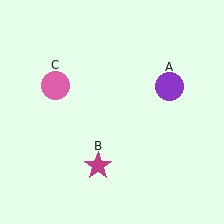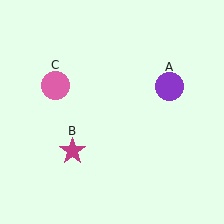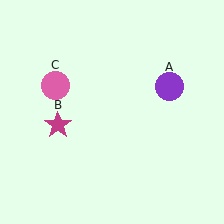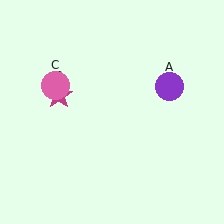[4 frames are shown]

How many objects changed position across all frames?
1 object changed position: magenta star (object B).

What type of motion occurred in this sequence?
The magenta star (object B) rotated clockwise around the center of the scene.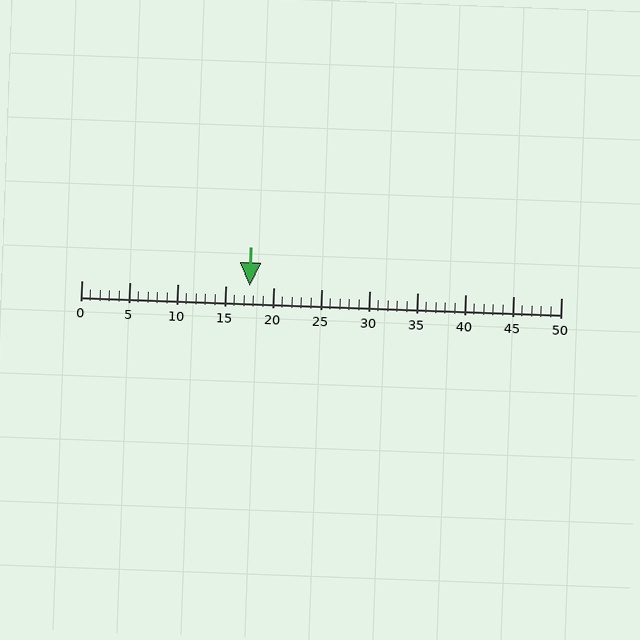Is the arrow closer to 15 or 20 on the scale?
The arrow is closer to 20.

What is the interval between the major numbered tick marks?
The major tick marks are spaced 5 units apart.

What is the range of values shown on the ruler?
The ruler shows values from 0 to 50.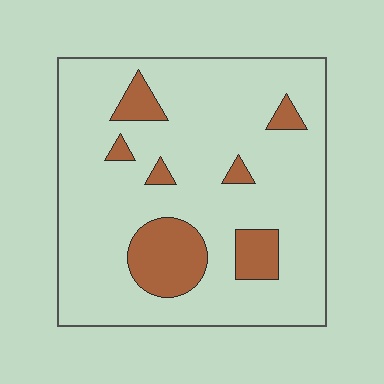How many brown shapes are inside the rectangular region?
7.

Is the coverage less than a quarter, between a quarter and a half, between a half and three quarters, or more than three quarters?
Less than a quarter.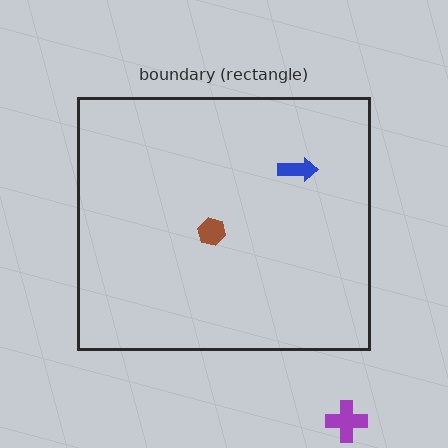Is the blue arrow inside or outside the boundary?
Inside.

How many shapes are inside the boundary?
2 inside, 1 outside.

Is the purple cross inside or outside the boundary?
Outside.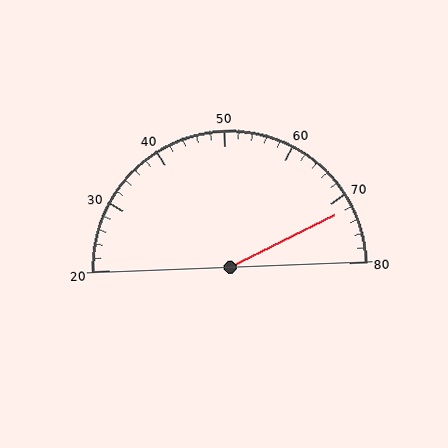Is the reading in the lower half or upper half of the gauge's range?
The reading is in the upper half of the range (20 to 80).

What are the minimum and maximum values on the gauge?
The gauge ranges from 20 to 80.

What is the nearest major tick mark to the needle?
The nearest major tick mark is 70.